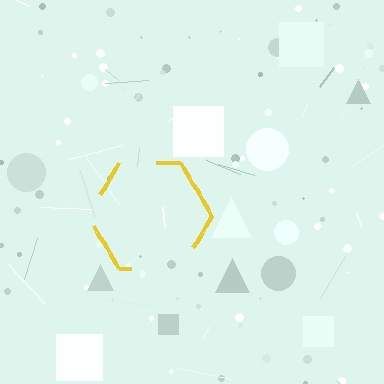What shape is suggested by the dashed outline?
The dashed outline suggests a hexagon.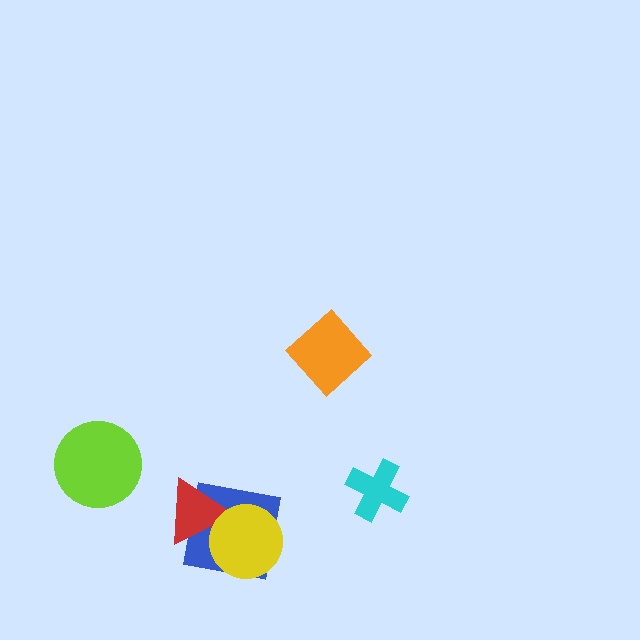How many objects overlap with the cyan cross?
0 objects overlap with the cyan cross.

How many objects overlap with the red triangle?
2 objects overlap with the red triangle.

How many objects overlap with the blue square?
2 objects overlap with the blue square.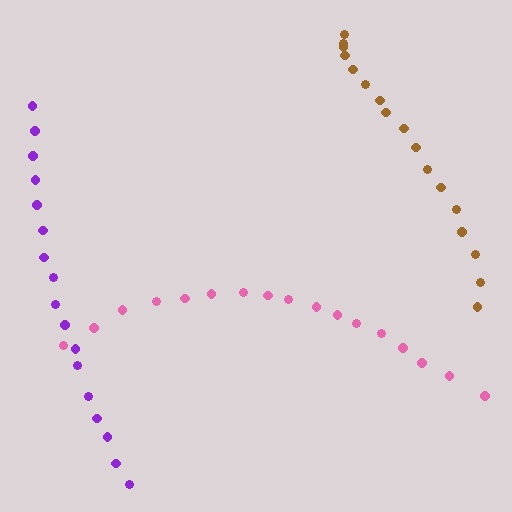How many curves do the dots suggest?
There are 3 distinct paths.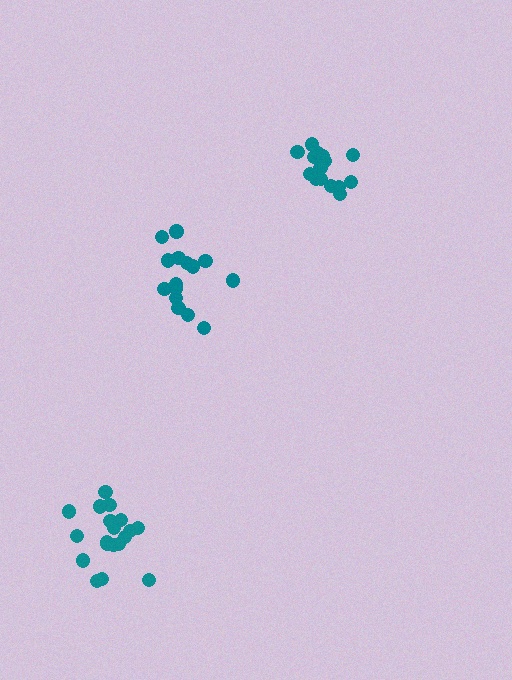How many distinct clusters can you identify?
There are 3 distinct clusters.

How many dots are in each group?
Group 1: 15 dots, Group 2: 16 dots, Group 3: 19 dots (50 total).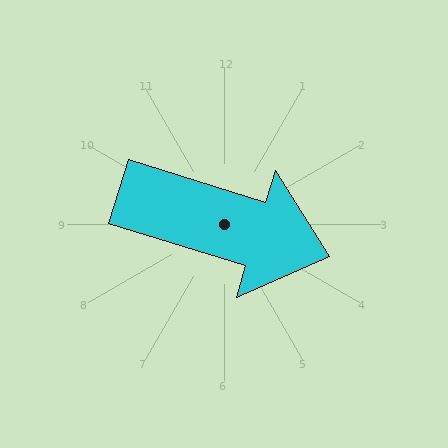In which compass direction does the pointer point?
East.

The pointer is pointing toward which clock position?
Roughly 4 o'clock.